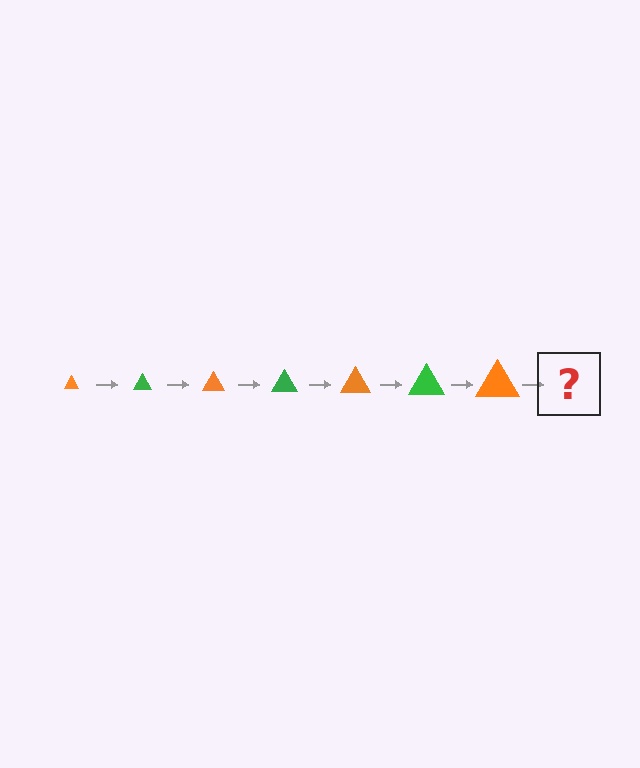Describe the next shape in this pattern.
It should be a green triangle, larger than the previous one.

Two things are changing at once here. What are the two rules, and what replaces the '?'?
The two rules are that the triangle grows larger each step and the color cycles through orange and green. The '?' should be a green triangle, larger than the previous one.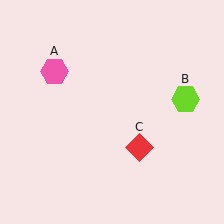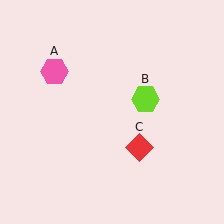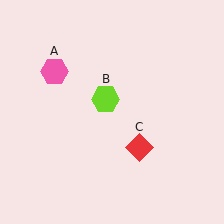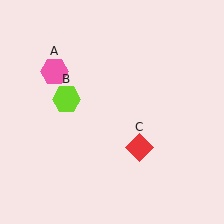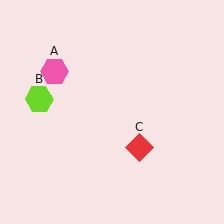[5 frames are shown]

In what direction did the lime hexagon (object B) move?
The lime hexagon (object B) moved left.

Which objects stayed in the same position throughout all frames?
Pink hexagon (object A) and red diamond (object C) remained stationary.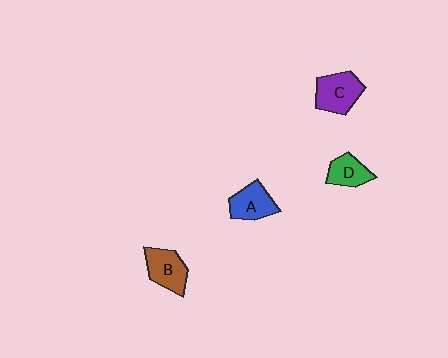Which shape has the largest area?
Shape C (purple).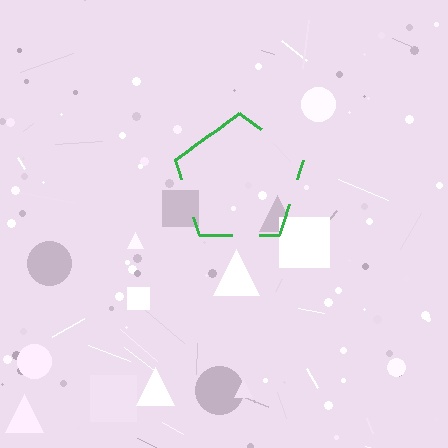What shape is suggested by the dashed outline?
The dashed outline suggests a pentagon.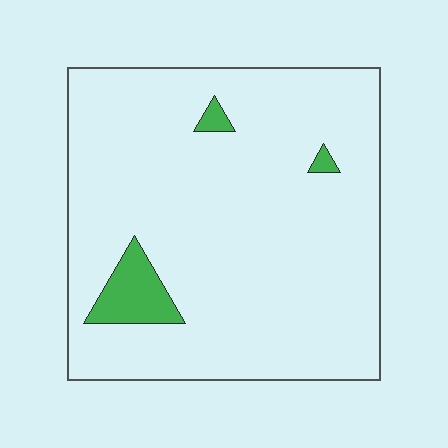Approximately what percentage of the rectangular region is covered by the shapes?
Approximately 5%.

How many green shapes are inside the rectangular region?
3.